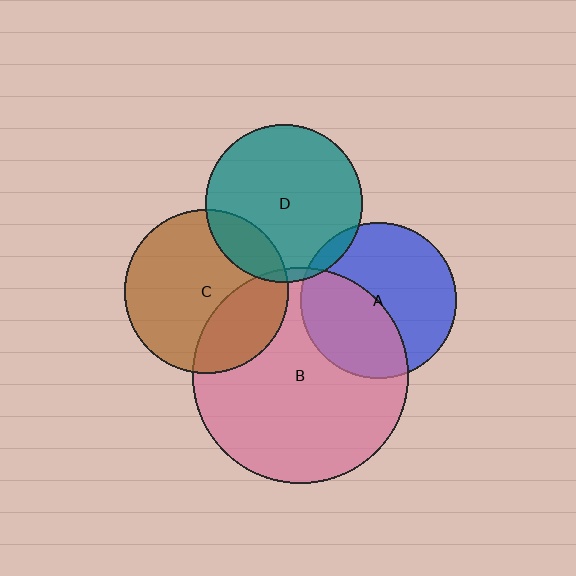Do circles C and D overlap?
Yes.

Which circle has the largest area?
Circle B (pink).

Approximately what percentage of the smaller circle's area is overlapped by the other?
Approximately 15%.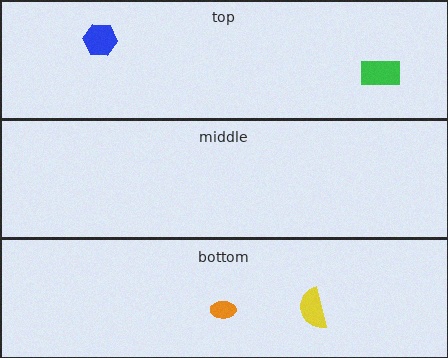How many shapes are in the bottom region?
2.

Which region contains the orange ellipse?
The bottom region.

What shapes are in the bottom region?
The yellow semicircle, the orange ellipse.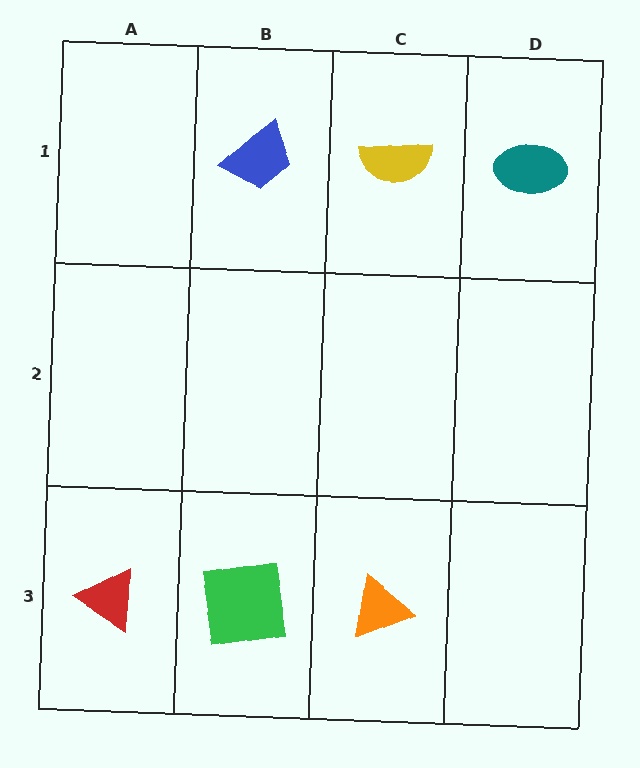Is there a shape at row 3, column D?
No, that cell is empty.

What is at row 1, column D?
A teal ellipse.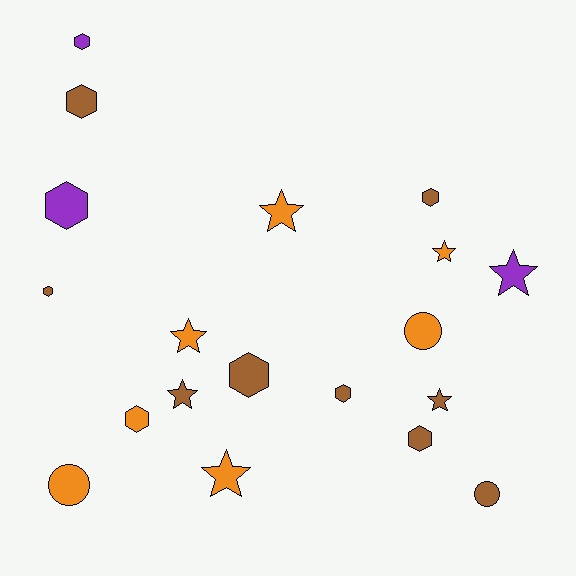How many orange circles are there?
There are 2 orange circles.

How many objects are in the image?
There are 19 objects.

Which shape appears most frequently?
Hexagon, with 9 objects.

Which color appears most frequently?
Brown, with 9 objects.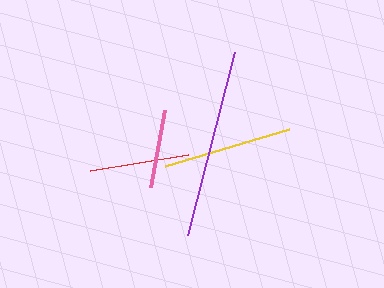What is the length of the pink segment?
The pink segment is approximately 79 pixels long.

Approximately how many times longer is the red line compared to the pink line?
The red line is approximately 1.3 times the length of the pink line.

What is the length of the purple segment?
The purple segment is approximately 188 pixels long.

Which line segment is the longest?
The purple line is the longest at approximately 188 pixels.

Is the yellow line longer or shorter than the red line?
The yellow line is longer than the red line.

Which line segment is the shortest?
The pink line is the shortest at approximately 79 pixels.